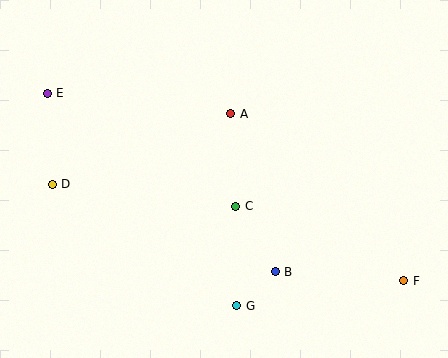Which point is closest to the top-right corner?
Point A is closest to the top-right corner.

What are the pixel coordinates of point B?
Point B is at (275, 272).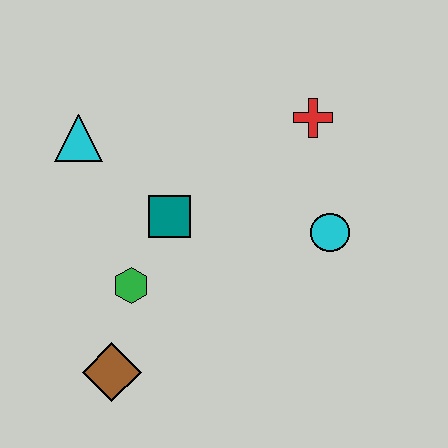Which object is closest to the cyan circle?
The red cross is closest to the cyan circle.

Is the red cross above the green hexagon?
Yes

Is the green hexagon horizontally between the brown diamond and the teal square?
Yes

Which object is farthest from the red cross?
The brown diamond is farthest from the red cross.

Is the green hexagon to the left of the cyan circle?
Yes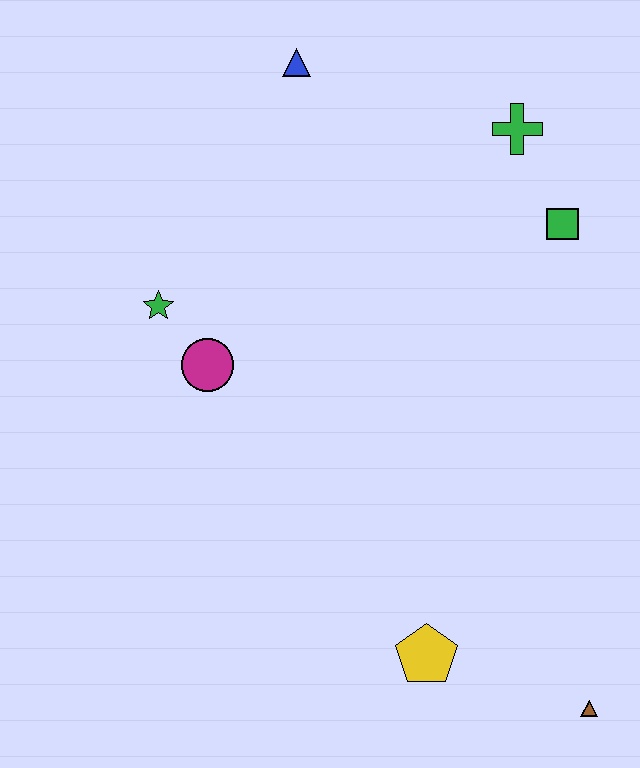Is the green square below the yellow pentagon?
No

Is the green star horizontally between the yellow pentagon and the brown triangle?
No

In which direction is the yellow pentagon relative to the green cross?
The yellow pentagon is below the green cross.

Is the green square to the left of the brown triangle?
Yes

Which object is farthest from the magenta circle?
The brown triangle is farthest from the magenta circle.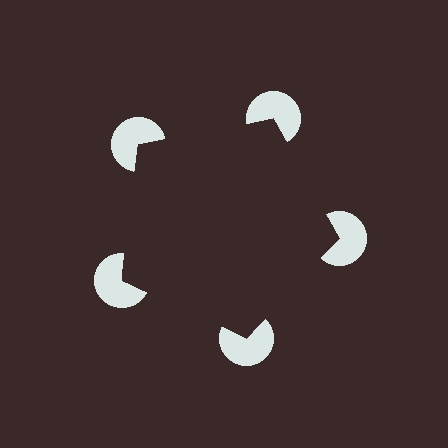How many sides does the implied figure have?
5 sides.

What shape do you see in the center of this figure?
An illusory pentagon — its edges are inferred from the aligned wedge cuts in the pac-man discs, not physically drawn.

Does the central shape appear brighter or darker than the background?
It typically appears slightly darker than the background, even though no actual brightness change is drawn.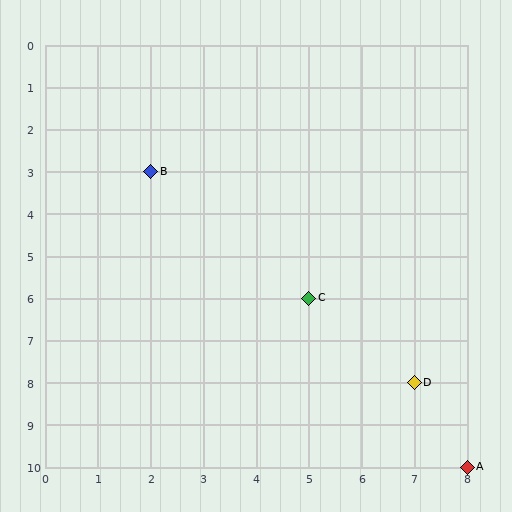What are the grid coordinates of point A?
Point A is at grid coordinates (8, 10).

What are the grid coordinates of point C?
Point C is at grid coordinates (5, 6).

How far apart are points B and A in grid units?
Points B and A are 6 columns and 7 rows apart (about 9.2 grid units diagonally).